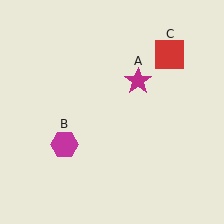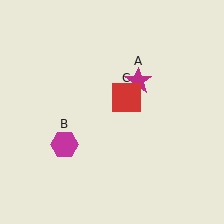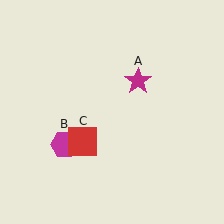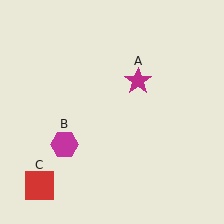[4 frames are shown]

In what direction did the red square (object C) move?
The red square (object C) moved down and to the left.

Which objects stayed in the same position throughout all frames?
Magenta star (object A) and magenta hexagon (object B) remained stationary.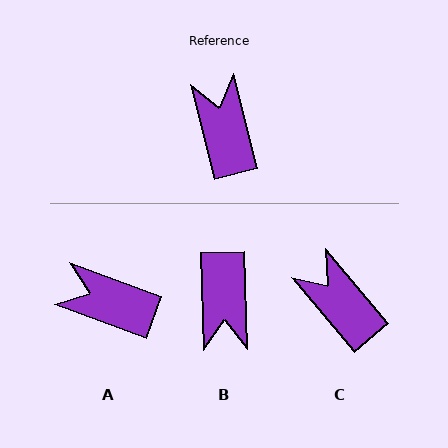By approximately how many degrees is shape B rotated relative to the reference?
Approximately 168 degrees counter-clockwise.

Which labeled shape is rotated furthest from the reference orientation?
B, about 168 degrees away.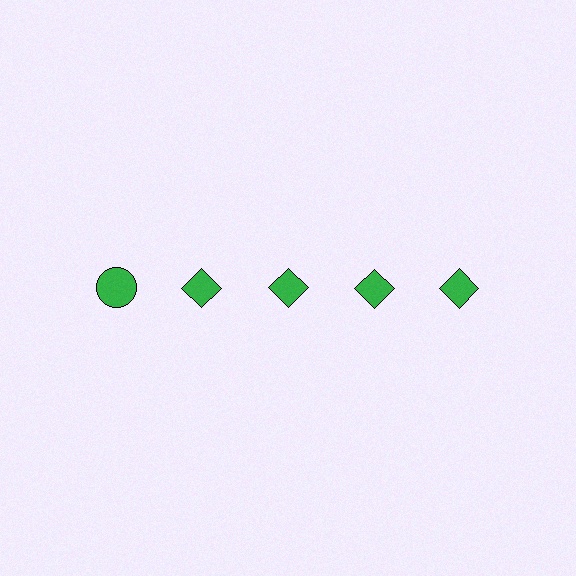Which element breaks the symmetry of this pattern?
The green circle in the top row, leftmost column breaks the symmetry. All other shapes are green diamonds.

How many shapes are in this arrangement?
There are 5 shapes arranged in a grid pattern.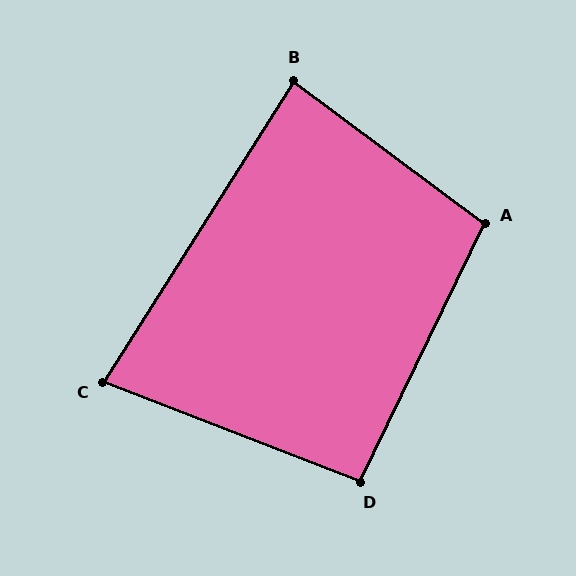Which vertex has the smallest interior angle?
C, at approximately 79 degrees.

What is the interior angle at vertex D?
Approximately 94 degrees (approximately right).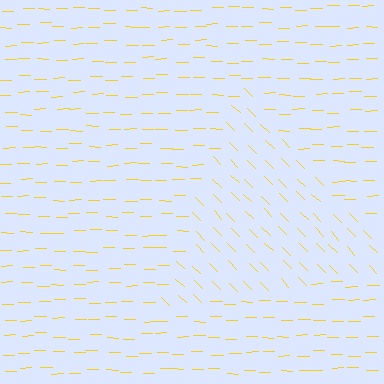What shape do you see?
I see a triangle.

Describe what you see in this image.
The image is filled with small yellow line segments. A triangle region in the image has lines oriented differently from the surrounding lines, creating a visible texture boundary.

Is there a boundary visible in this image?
Yes, there is a texture boundary formed by a change in line orientation.